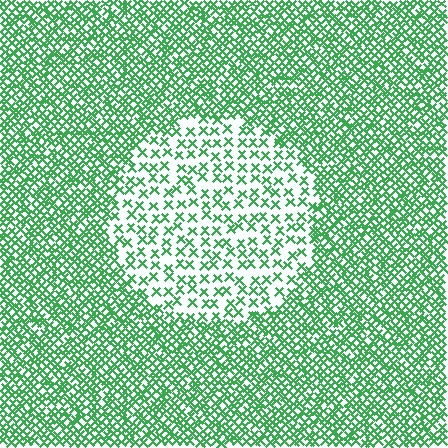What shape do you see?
I see a circle.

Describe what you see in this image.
The image contains small green elements arranged at two different densities. A circle-shaped region is visible where the elements are less densely packed than the surrounding area.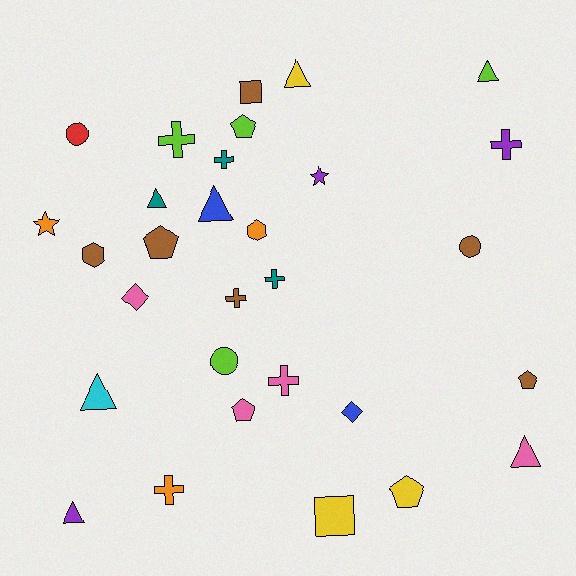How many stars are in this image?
There are 2 stars.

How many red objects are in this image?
There is 1 red object.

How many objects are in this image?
There are 30 objects.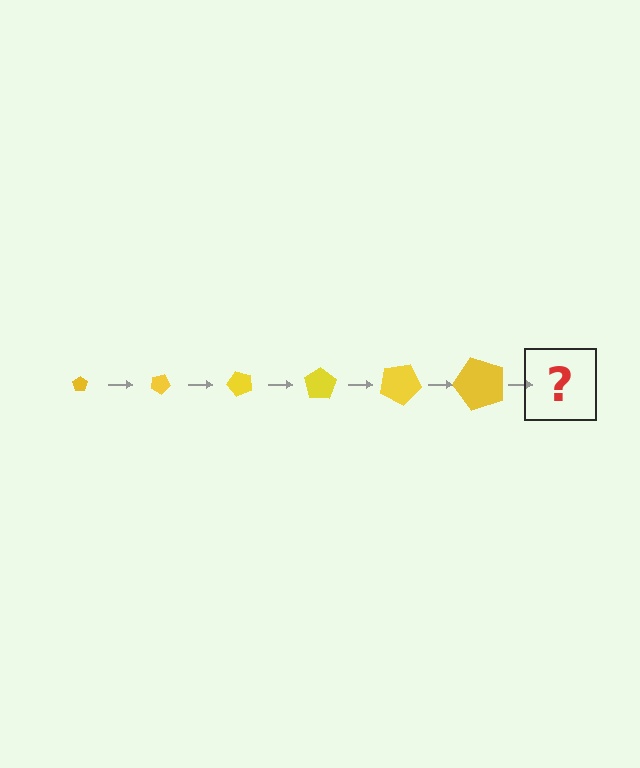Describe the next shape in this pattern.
It should be a pentagon, larger than the previous one and rotated 150 degrees from the start.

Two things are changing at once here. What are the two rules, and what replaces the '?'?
The two rules are that the pentagon grows larger each step and it rotates 25 degrees each step. The '?' should be a pentagon, larger than the previous one and rotated 150 degrees from the start.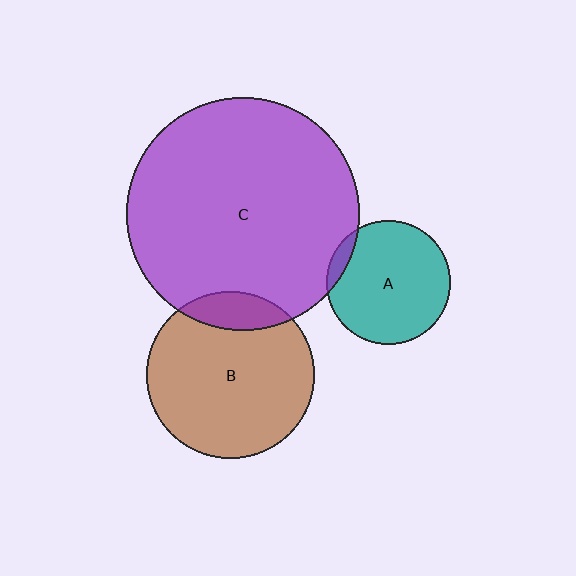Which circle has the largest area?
Circle C (purple).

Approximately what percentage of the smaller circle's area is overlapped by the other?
Approximately 15%.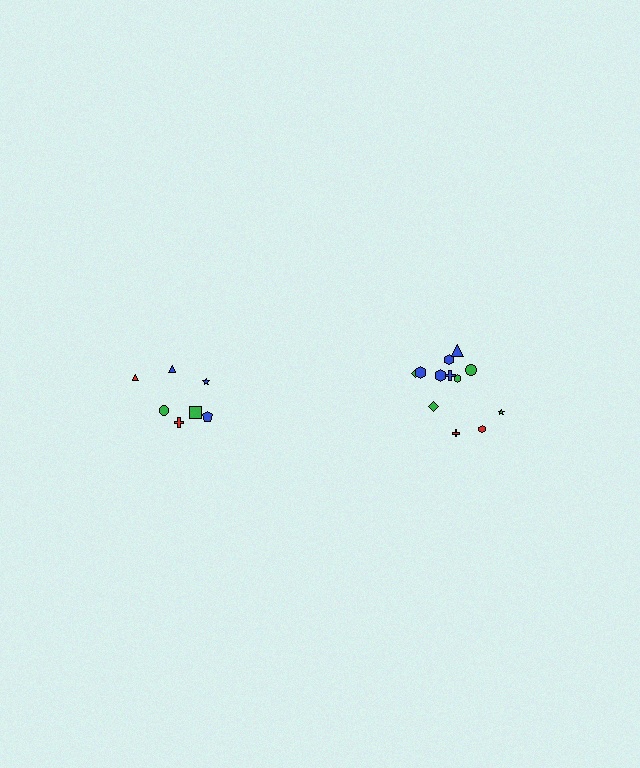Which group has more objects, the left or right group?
The right group.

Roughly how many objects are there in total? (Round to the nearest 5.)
Roughly 20 objects in total.